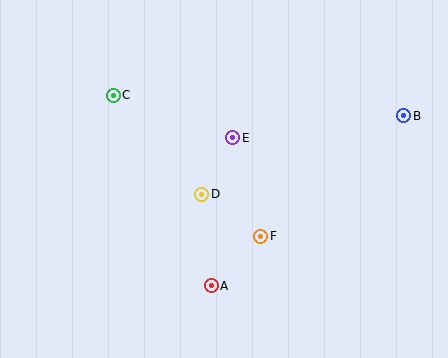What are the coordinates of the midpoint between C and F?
The midpoint between C and F is at (187, 166).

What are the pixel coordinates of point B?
Point B is at (404, 116).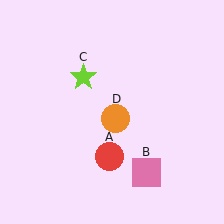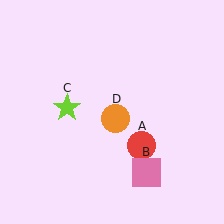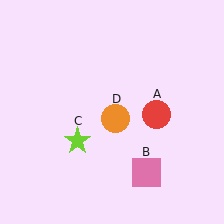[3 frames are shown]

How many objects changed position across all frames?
2 objects changed position: red circle (object A), lime star (object C).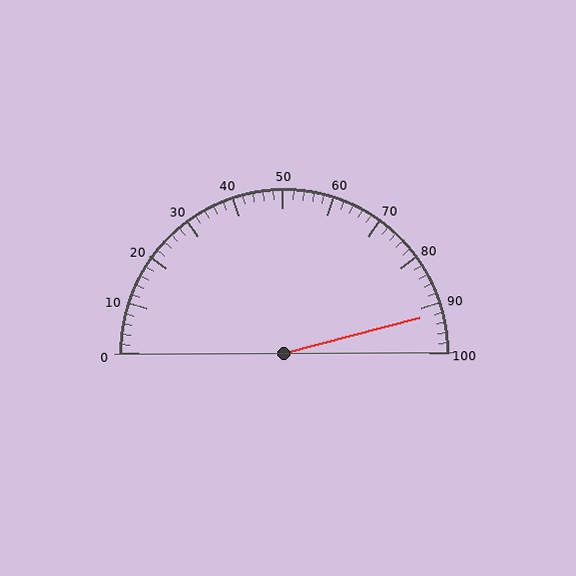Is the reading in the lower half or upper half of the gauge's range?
The reading is in the upper half of the range (0 to 100).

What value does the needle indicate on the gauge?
The needle indicates approximately 92.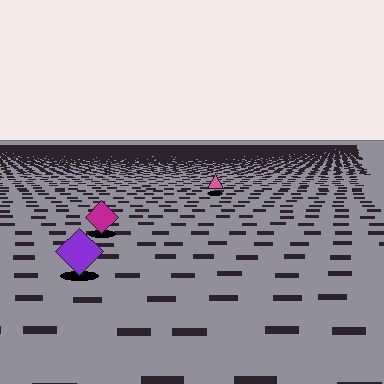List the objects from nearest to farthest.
From nearest to farthest: the purple diamond, the magenta diamond, the pink triangle.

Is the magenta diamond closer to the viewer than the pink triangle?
Yes. The magenta diamond is closer — you can tell from the texture gradient: the ground texture is coarser near it.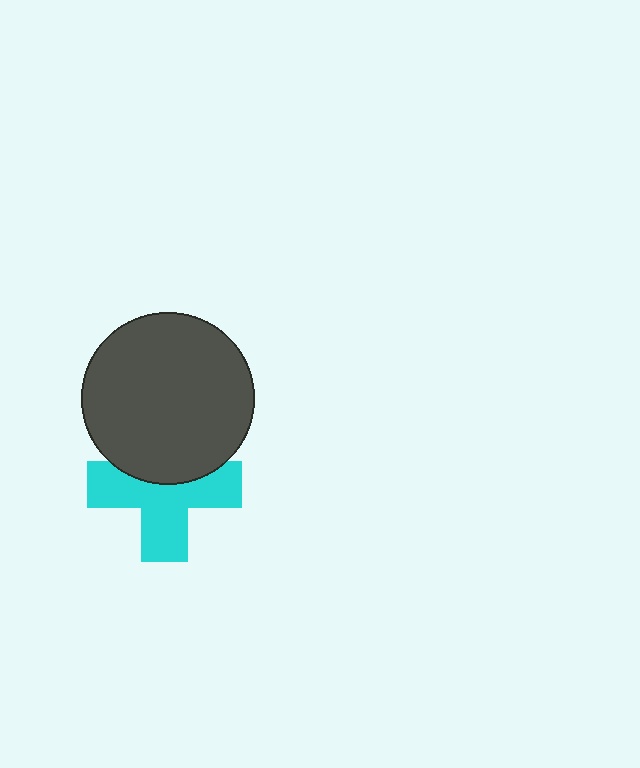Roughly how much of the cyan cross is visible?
About half of it is visible (roughly 63%).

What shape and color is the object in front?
The object in front is a dark gray circle.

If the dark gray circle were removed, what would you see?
You would see the complete cyan cross.